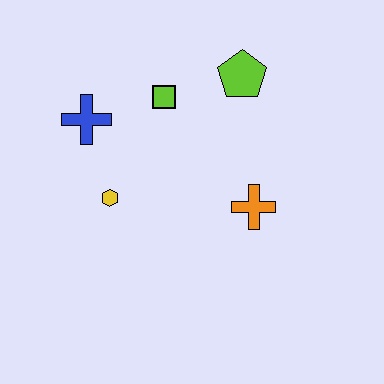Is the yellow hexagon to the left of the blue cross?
No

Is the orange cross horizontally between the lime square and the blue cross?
No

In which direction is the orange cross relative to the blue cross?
The orange cross is to the right of the blue cross.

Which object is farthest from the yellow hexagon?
The lime pentagon is farthest from the yellow hexagon.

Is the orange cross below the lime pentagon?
Yes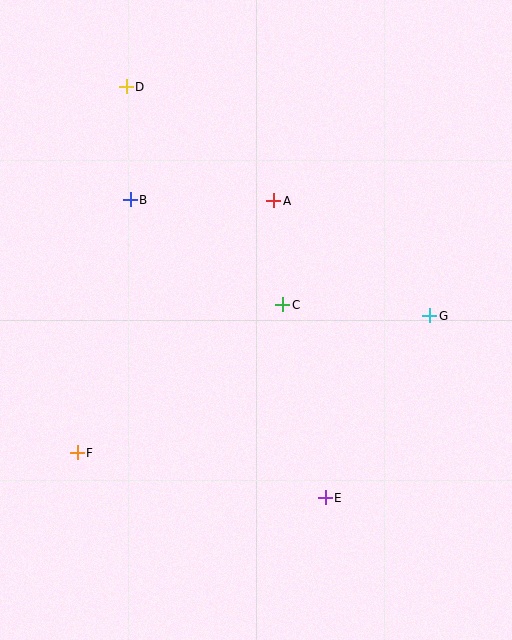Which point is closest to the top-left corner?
Point D is closest to the top-left corner.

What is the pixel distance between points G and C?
The distance between G and C is 148 pixels.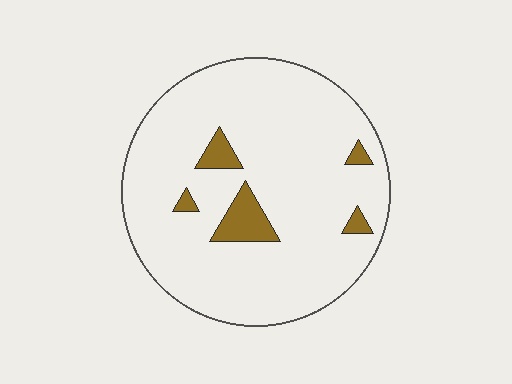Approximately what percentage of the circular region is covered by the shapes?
Approximately 10%.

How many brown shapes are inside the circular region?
5.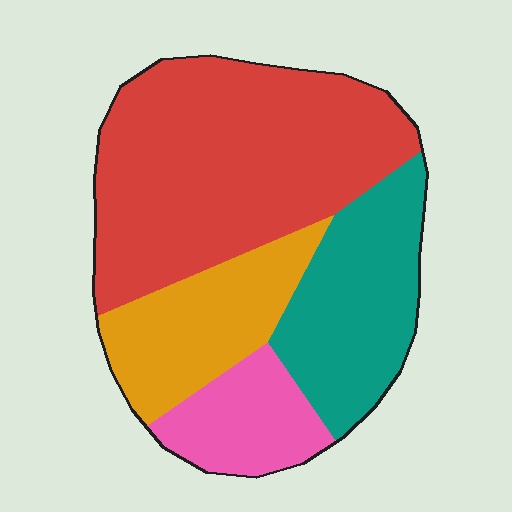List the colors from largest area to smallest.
From largest to smallest: red, teal, orange, pink.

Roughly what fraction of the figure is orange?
Orange takes up about one sixth (1/6) of the figure.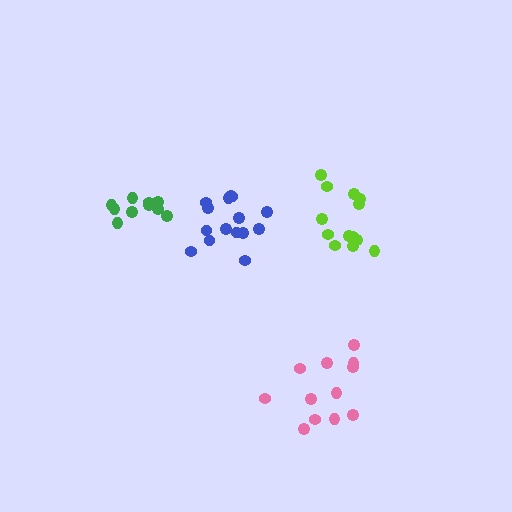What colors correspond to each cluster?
The clusters are colored: pink, blue, lime, green.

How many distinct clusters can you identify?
There are 4 distinct clusters.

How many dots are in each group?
Group 1: 12 dots, Group 2: 15 dots, Group 3: 13 dots, Group 4: 10 dots (50 total).